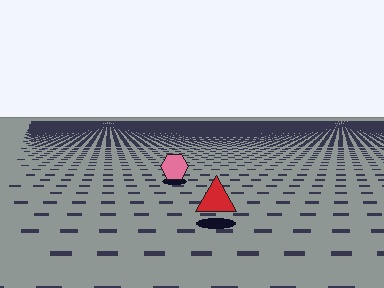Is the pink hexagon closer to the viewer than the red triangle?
No. The red triangle is closer — you can tell from the texture gradient: the ground texture is coarser near it.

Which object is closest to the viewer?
The red triangle is closest. The texture marks near it are larger and more spread out.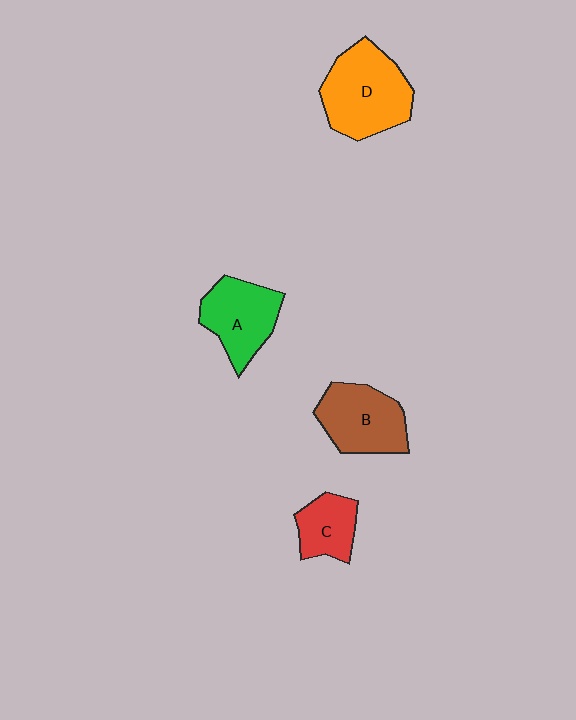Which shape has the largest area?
Shape D (orange).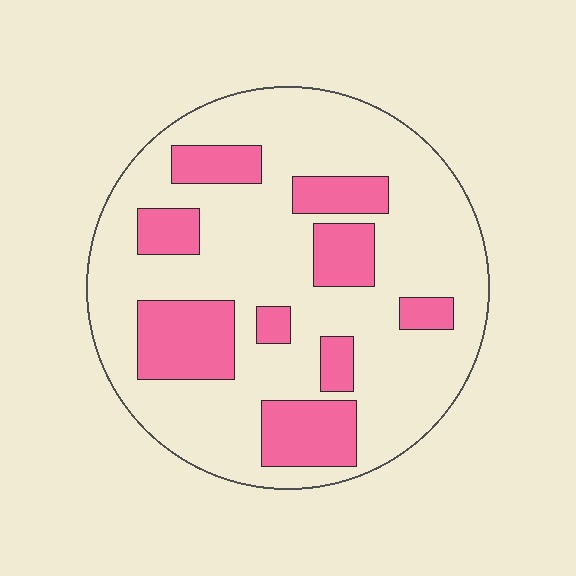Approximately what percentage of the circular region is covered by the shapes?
Approximately 25%.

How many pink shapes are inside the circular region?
9.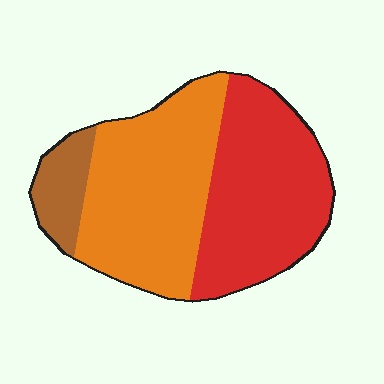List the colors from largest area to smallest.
From largest to smallest: orange, red, brown.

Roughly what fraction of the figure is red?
Red takes up about two fifths (2/5) of the figure.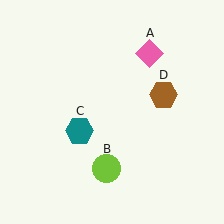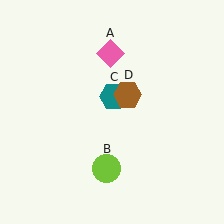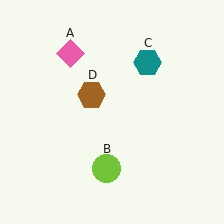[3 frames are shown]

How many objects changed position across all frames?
3 objects changed position: pink diamond (object A), teal hexagon (object C), brown hexagon (object D).